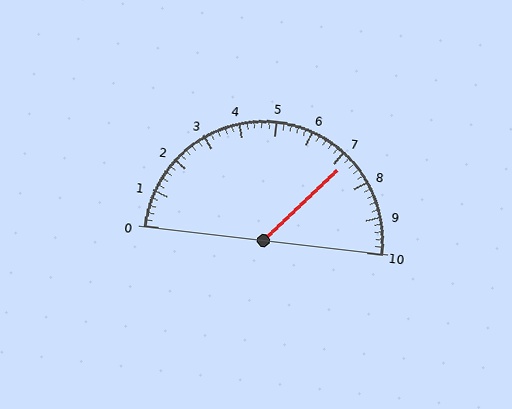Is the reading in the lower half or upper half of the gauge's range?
The reading is in the upper half of the range (0 to 10).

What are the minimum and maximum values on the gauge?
The gauge ranges from 0 to 10.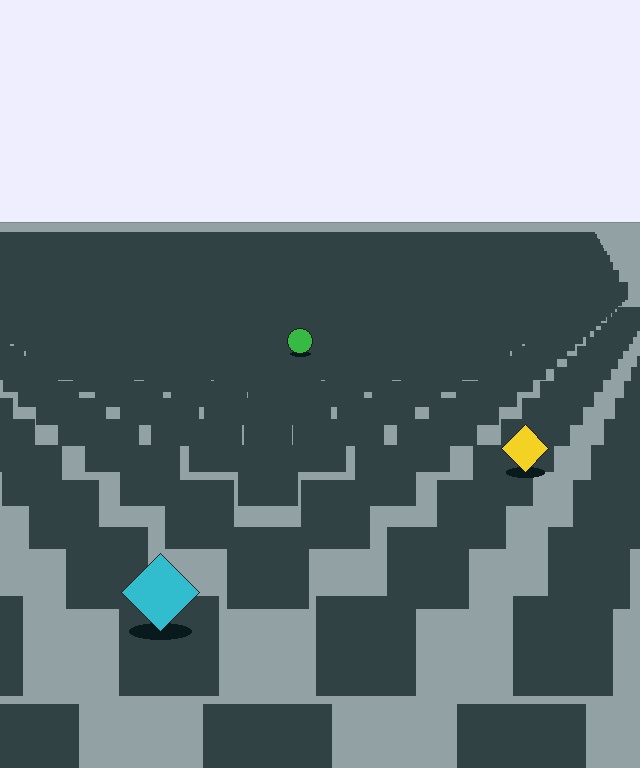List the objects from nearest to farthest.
From nearest to farthest: the cyan diamond, the yellow diamond, the green circle.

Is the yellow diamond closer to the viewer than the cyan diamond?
No. The cyan diamond is closer — you can tell from the texture gradient: the ground texture is coarser near it.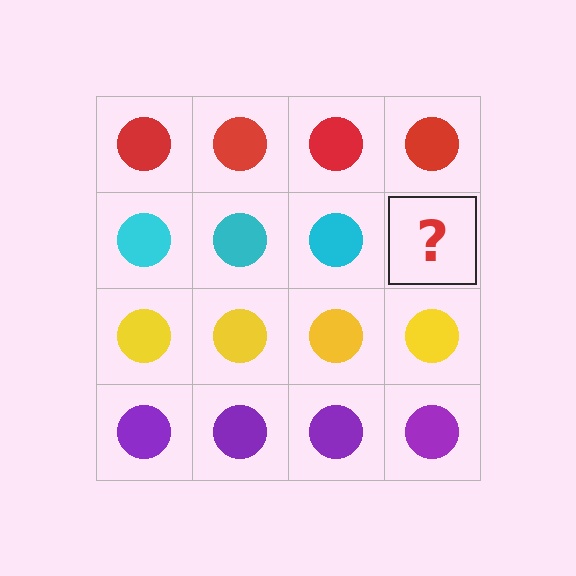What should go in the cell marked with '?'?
The missing cell should contain a cyan circle.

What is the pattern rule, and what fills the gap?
The rule is that each row has a consistent color. The gap should be filled with a cyan circle.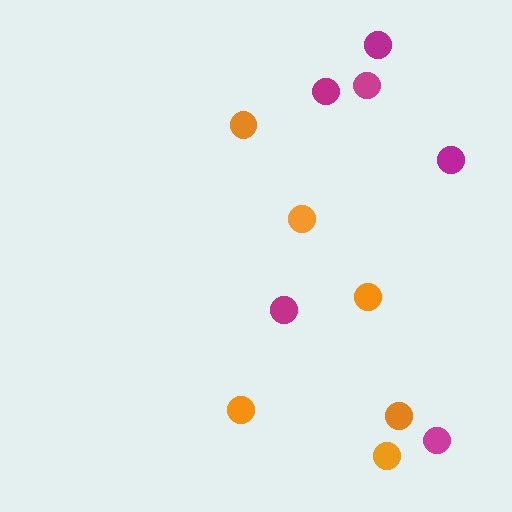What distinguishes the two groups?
There are 2 groups: one group of magenta circles (6) and one group of orange circles (6).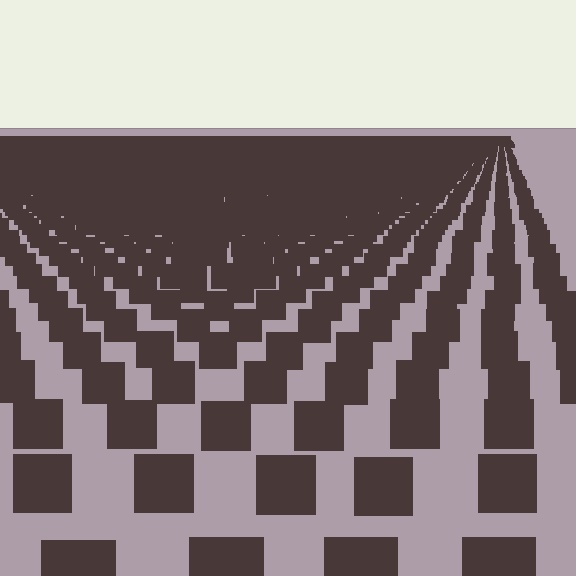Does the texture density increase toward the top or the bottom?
Density increases toward the top.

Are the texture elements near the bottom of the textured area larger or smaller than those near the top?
Larger. Near the bottom, elements are closer to the viewer and appear at a bigger on-screen size.